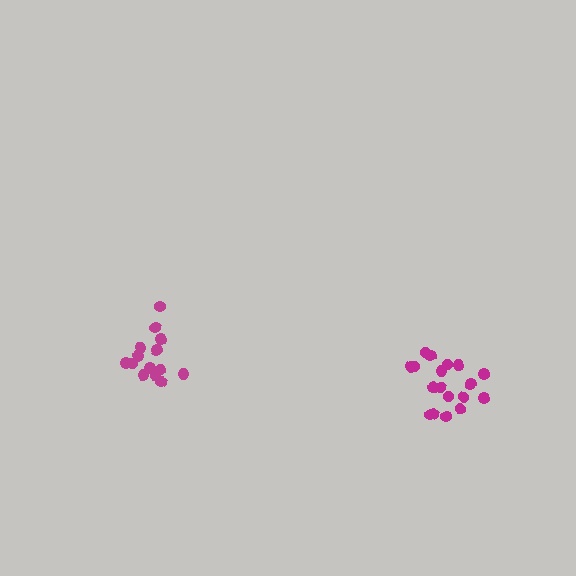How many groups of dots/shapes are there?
There are 2 groups.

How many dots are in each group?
Group 1: 18 dots, Group 2: 14 dots (32 total).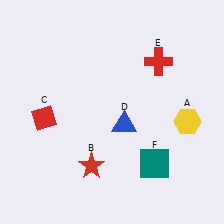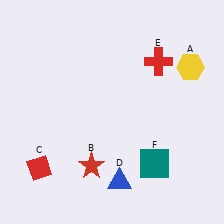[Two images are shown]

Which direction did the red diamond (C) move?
The red diamond (C) moved down.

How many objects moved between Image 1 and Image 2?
3 objects moved between the two images.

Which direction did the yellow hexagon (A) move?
The yellow hexagon (A) moved up.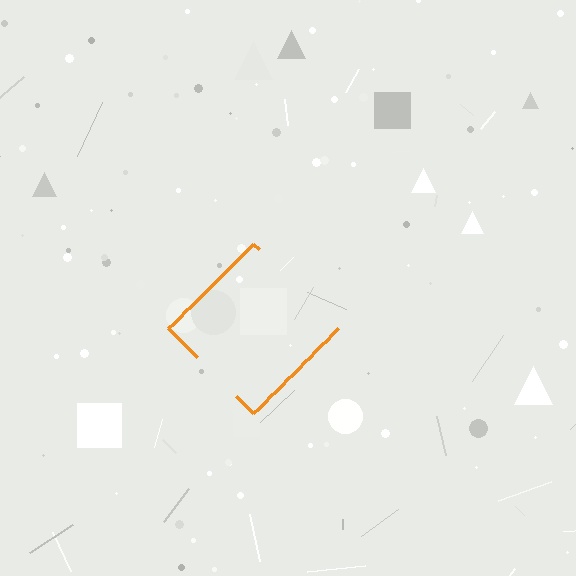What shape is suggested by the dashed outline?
The dashed outline suggests a diamond.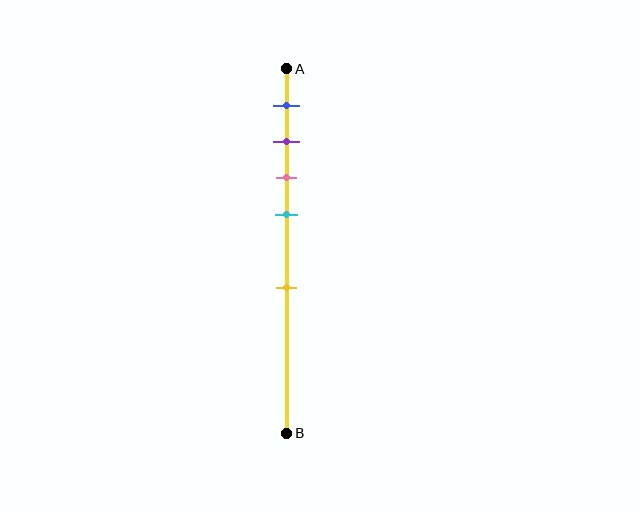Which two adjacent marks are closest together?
The purple and pink marks are the closest adjacent pair.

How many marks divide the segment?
There are 5 marks dividing the segment.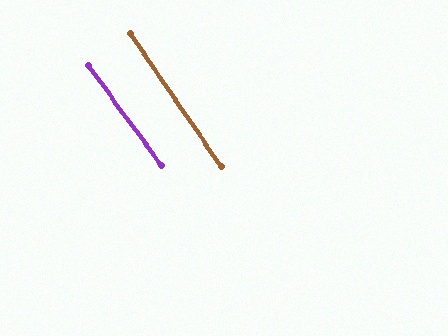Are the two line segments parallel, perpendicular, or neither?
Parallel — their directions differ by only 1.5°.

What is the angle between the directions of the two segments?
Approximately 1 degree.